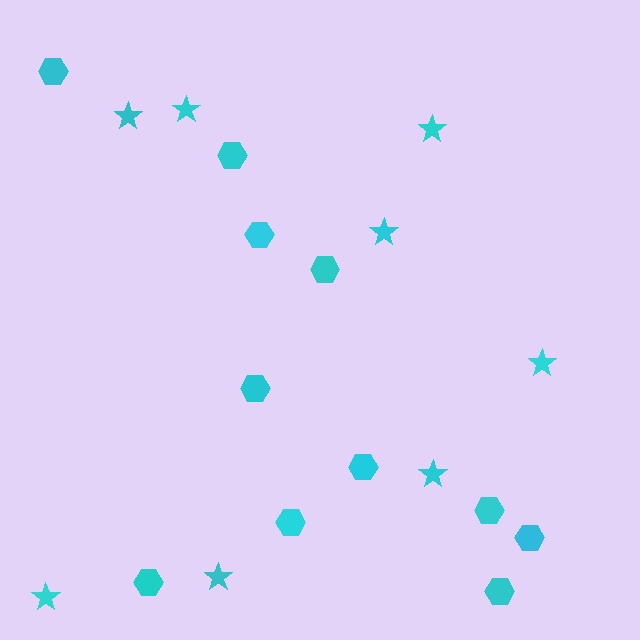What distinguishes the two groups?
There are 2 groups: one group of stars (8) and one group of hexagons (11).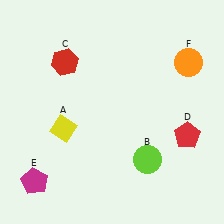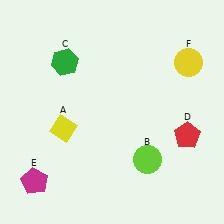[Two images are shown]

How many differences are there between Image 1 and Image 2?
There are 2 differences between the two images.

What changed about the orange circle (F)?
In Image 1, F is orange. In Image 2, it changed to yellow.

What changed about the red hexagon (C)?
In Image 1, C is red. In Image 2, it changed to green.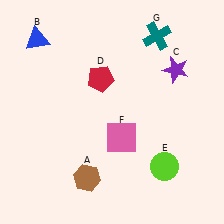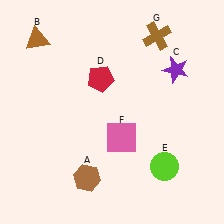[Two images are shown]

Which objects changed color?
B changed from blue to brown. G changed from teal to brown.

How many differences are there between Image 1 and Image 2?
There are 2 differences between the two images.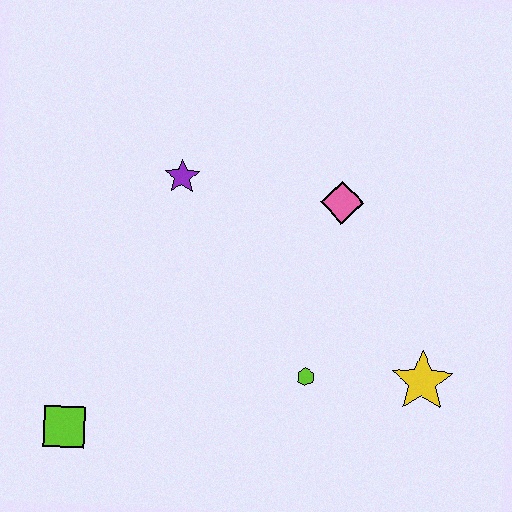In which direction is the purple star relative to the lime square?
The purple star is above the lime square.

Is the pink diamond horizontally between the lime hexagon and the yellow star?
Yes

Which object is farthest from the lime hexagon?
The lime square is farthest from the lime hexagon.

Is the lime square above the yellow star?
No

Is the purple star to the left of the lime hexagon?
Yes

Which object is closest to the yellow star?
The lime hexagon is closest to the yellow star.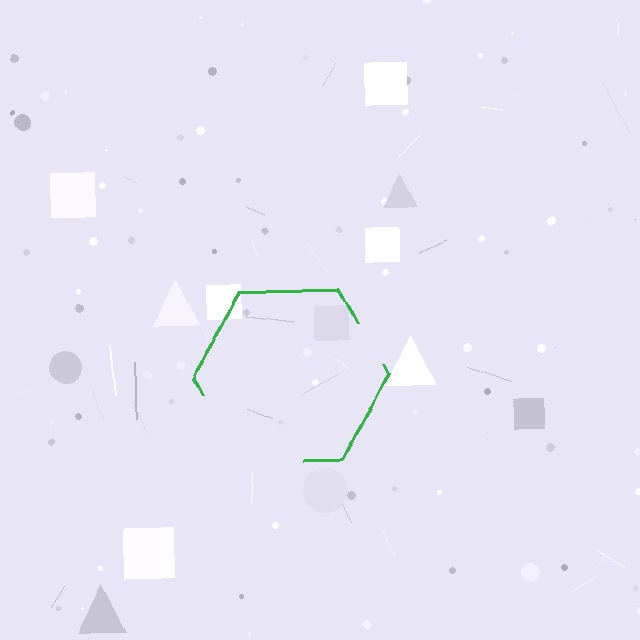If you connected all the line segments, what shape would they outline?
They would outline a hexagon.